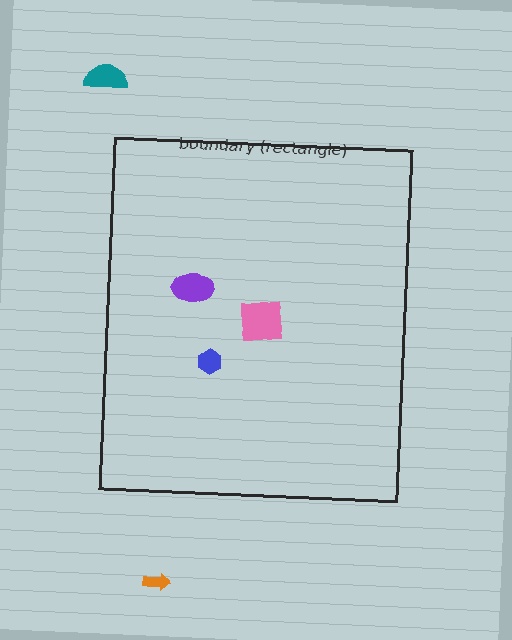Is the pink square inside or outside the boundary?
Inside.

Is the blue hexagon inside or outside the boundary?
Inside.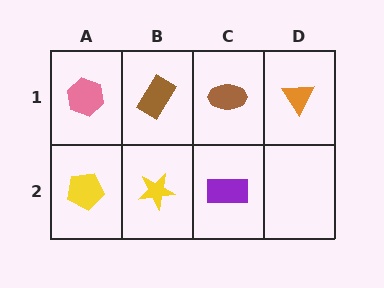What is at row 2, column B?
A yellow star.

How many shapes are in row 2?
3 shapes.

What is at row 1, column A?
A pink hexagon.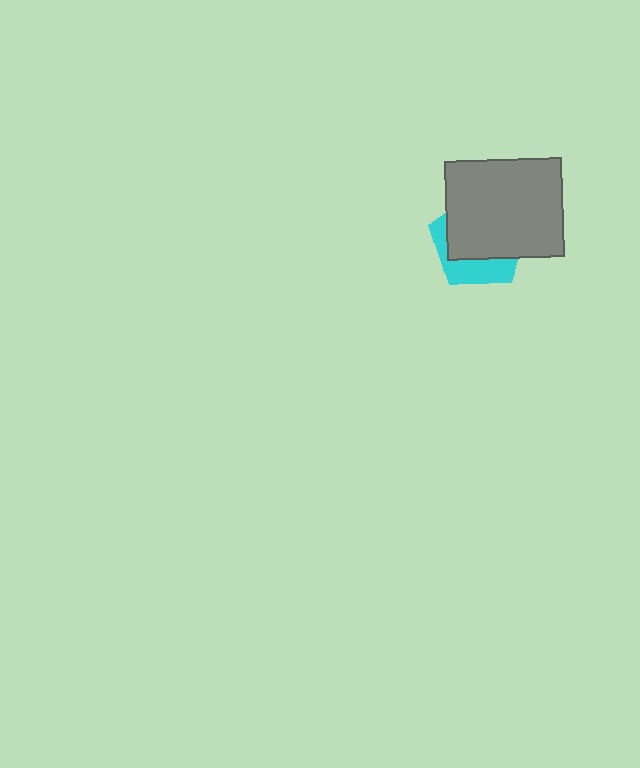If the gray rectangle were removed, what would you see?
You would see the complete cyan pentagon.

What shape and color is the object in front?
The object in front is a gray rectangle.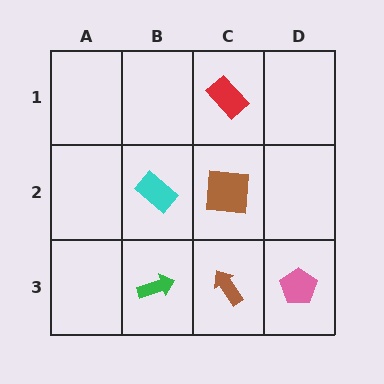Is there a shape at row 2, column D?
No, that cell is empty.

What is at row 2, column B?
A cyan rectangle.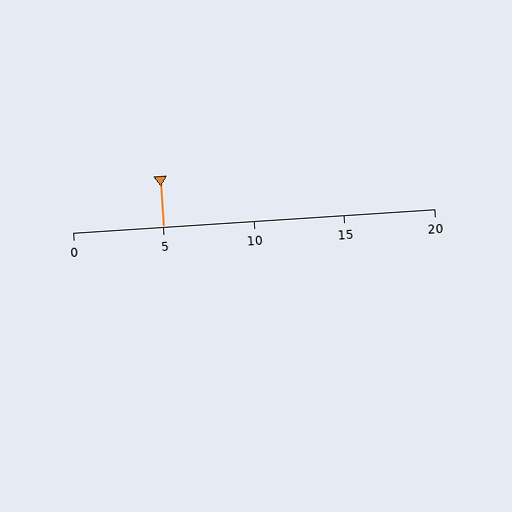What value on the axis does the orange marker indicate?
The marker indicates approximately 5.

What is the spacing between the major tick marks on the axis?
The major ticks are spaced 5 apart.